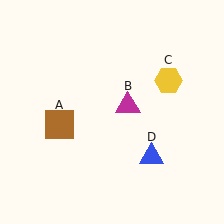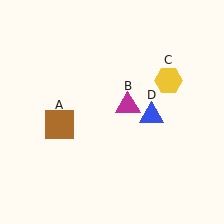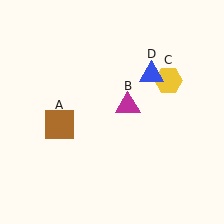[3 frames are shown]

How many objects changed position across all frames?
1 object changed position: blue triangle (object D).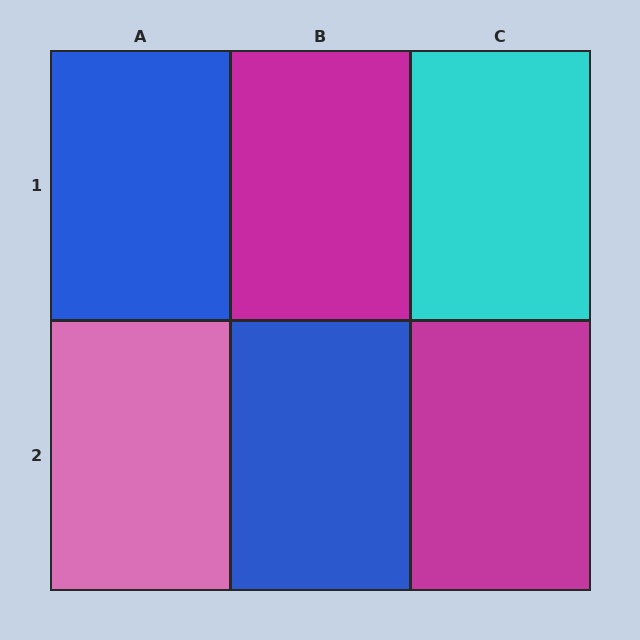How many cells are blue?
2 cells are blue.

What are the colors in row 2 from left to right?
Pink, blue, magenta.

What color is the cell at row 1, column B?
Magenta.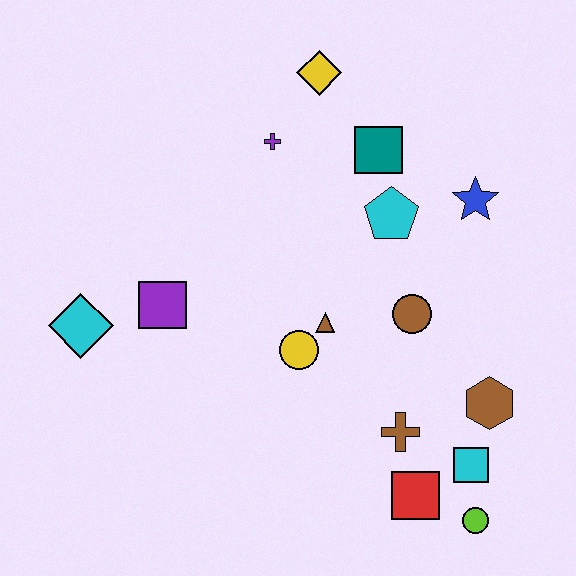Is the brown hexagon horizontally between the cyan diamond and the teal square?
No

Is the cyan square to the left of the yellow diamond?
No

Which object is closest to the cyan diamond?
The purple square is closest to the cyan diamond.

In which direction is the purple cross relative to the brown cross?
The purple cross is above the brown cross.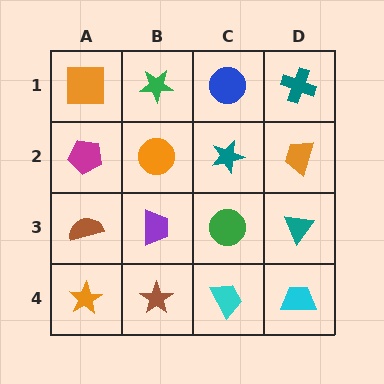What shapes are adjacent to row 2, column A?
An orange square (row 1, column A), a brown semicircle (row 3, column A), an orange circle (row 2, column B).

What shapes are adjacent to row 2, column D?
A teal cross (row 1, column D), a teal triangle (row 3, column D), a teal star (row 2, column C).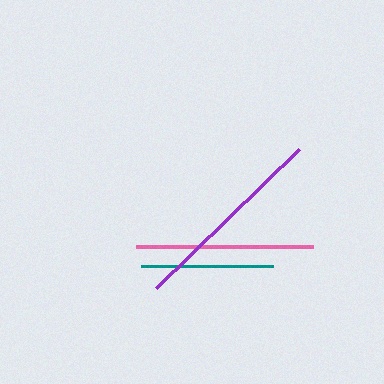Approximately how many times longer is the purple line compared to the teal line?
The purple line is approximately 1.5 times the length of the teal line.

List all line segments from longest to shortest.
From longest to shortest: purple, pink, teal.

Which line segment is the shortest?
The teal line is the shortest at approximately 132 pixels.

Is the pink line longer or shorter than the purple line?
The purple line is longer than the pink line.